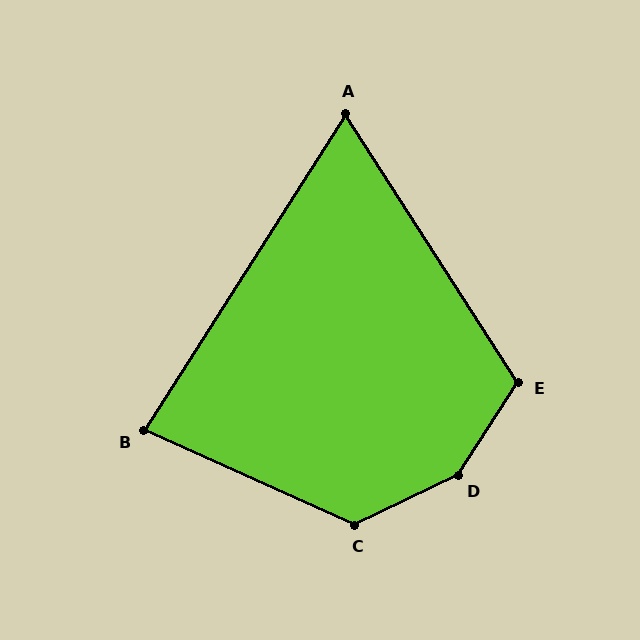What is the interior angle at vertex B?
Approximately 82 degrees (acute).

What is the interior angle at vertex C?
Approximately 130 degrees (obtuse).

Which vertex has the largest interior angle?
D, at approximately 149 degrees.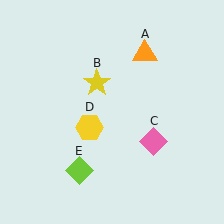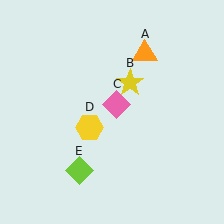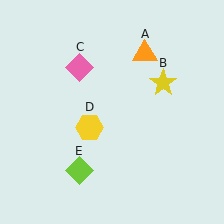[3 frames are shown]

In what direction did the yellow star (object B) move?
The yellow star (object B) moved right.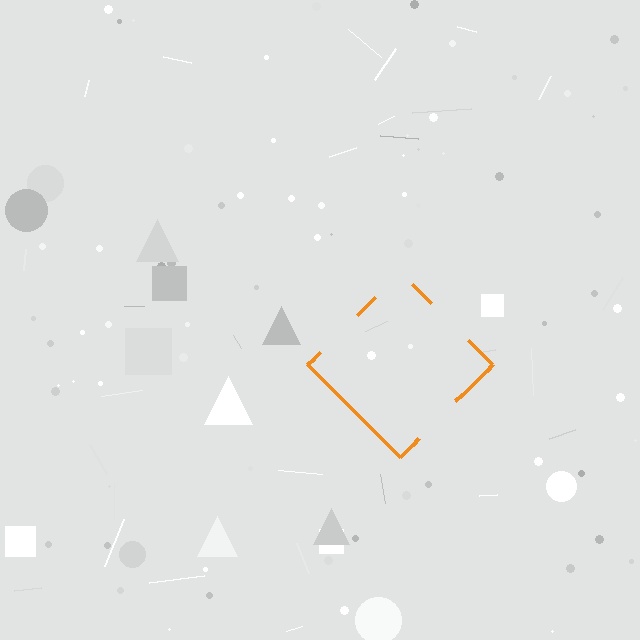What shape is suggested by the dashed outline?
The dashed outline suggests a diamond.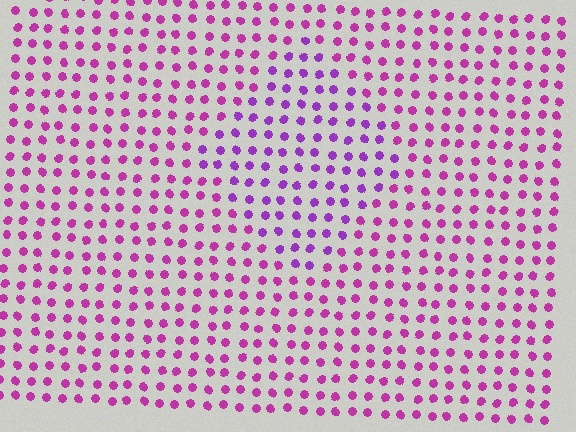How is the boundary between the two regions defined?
The boundary is defined purely by a slight shift in hue (about 28 degrees). Spacing, size, and orientation are identical on both sides.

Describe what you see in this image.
The image is filled with small magenta elements in a uniform arrangement. A diamond-shaped region is visible where the elements are tinted to a slightly different hue, forming a subtle color boundary.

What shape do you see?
I see a diamond.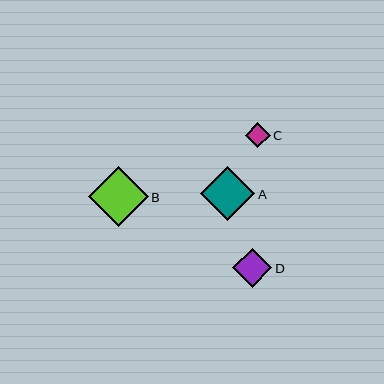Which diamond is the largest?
Diamond B is the largest with a size of approximately 59 pixels.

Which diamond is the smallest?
Diamond C is the smallest with a size of approximately 25 pixels.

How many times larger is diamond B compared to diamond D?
Diamond B is approximately 1.5 times the size of diamond D.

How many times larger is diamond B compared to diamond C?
Diamond B is approximately 2.4 times the size of diamond C.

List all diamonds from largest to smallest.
From largest to smallest: B, A, D, C.